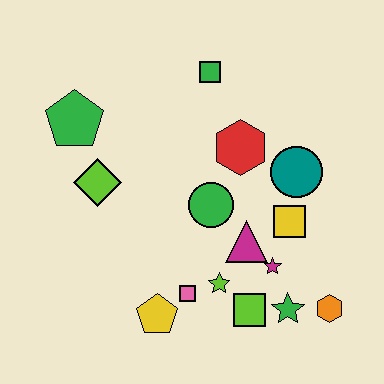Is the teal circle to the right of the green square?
Yes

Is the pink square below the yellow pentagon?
No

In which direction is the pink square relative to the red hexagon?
The pink square is below the red hexagon.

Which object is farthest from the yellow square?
The green pentagon is farthest from the yellow square.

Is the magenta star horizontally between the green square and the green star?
Yes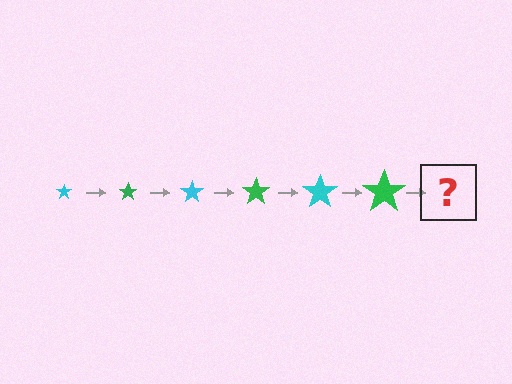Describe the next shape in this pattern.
It should be a cyan star, larger than the previous one.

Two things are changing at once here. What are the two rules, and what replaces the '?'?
The two rules are that the star grows larger each step and the color cycles through cyan and green. The '?' should be a cyan star, larger than the previous one.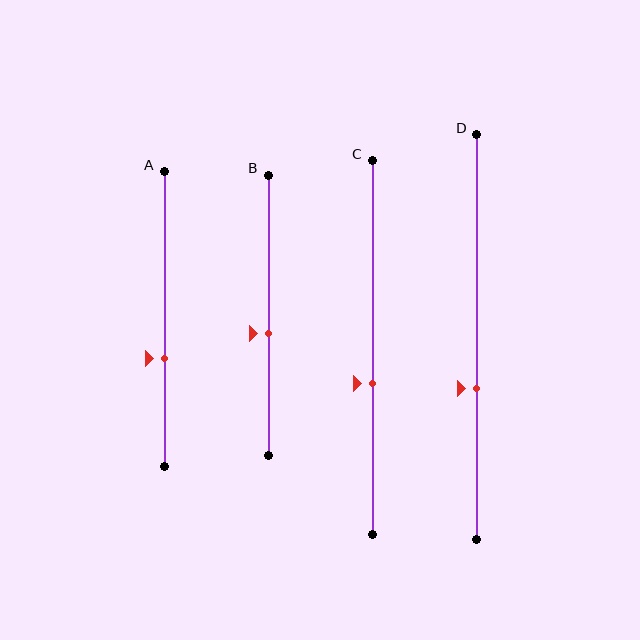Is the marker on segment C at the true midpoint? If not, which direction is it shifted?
No, the marker on segment C is shifted downward by about 10% of the segment length.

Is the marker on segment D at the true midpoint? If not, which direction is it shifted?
No, the marker on segment D is shifted downward by about 13% of the segment length.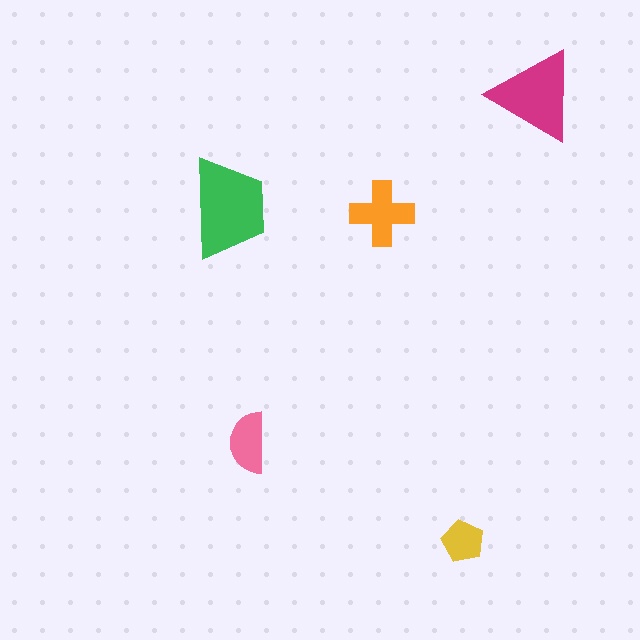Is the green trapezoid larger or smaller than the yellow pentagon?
Larger.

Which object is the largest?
The green trapezoid.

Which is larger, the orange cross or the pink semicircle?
The orange cross.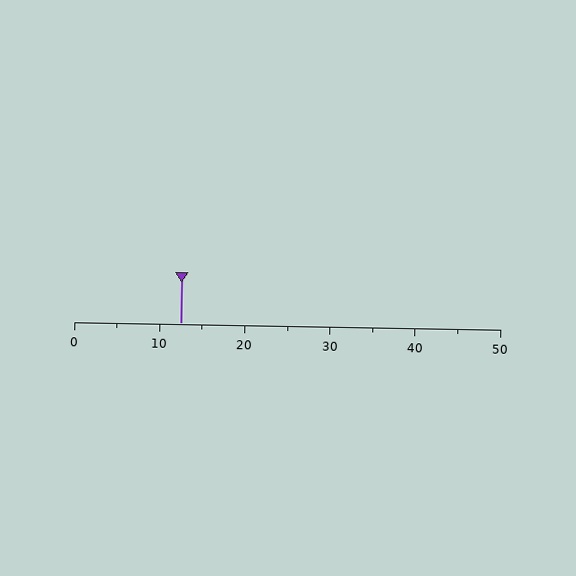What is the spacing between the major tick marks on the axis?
The major ticks are spaced 10 apart.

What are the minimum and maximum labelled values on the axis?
The axis runs from 0 to 50.